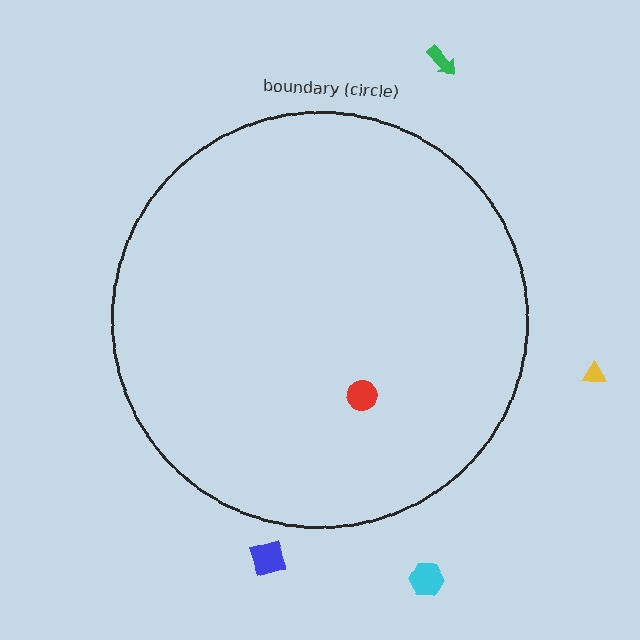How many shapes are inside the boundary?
1 inside, 4 outside.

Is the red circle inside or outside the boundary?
Inside.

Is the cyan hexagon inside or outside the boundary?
Outside.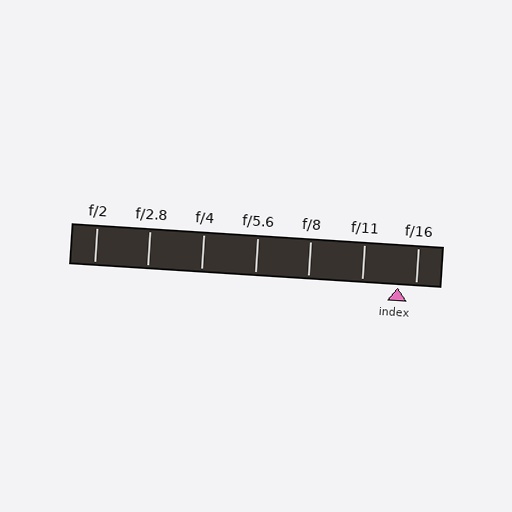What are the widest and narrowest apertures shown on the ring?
The widest aperture shown is f/2 and the narrowest is f/16.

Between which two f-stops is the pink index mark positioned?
The index mark is between f/11 and f/16.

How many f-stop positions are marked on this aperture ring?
There are 7 f-stop positions marked.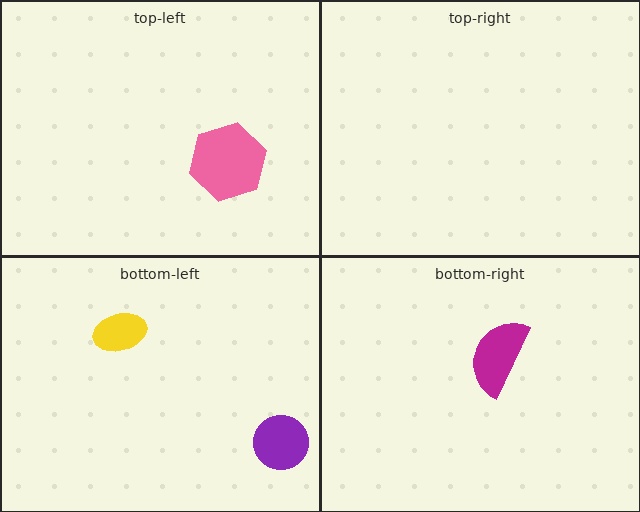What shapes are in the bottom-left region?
The yellow ellipse, the purple circle.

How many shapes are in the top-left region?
1.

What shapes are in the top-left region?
The pink hexagon.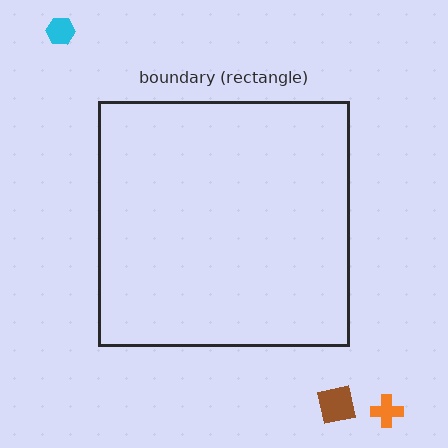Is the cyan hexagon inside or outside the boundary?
Outside.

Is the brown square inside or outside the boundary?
Outside.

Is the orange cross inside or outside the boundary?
Outside.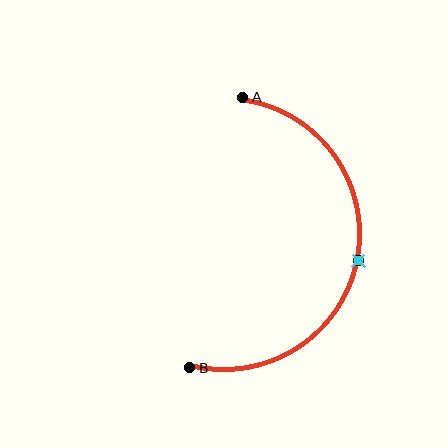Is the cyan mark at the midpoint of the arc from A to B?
Yes. The cyan mark lies on the arc at equal arc-length from both A and B — it is the arc midpoint.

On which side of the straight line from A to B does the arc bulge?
The arc bulges to the right of the straight line connecting A and B.